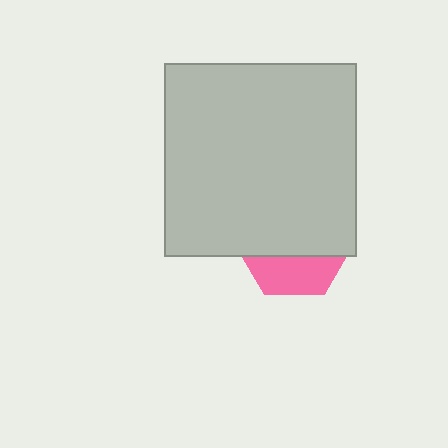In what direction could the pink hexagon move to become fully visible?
The pink hexagon could move down. That would shift it out from behind the light gray square entirely.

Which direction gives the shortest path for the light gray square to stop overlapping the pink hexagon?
Moving up gives the shortest separation.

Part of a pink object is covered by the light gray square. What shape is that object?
It is a hexagon.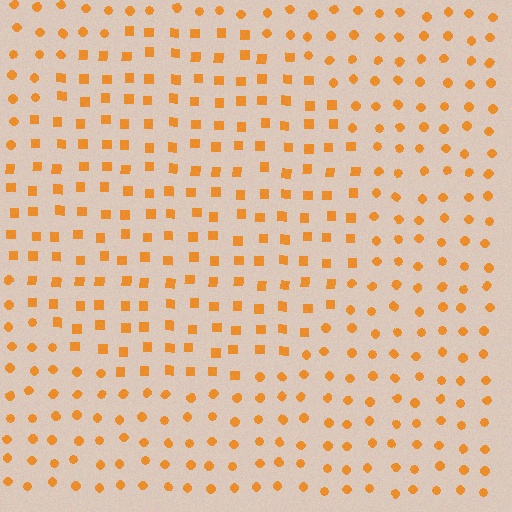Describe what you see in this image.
The image is filled with small orange elements arranged in a uniform grid. A circle-shaped region contains squares, while the surrounding area contains circles. The boundary is defined purely by the change in element shape.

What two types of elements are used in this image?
The image uses squares inside the circle region and circles outside it.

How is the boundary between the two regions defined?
The boundary is defined by a change in element shape: squares inside vs. circles outside. All elements share the same color and spacing.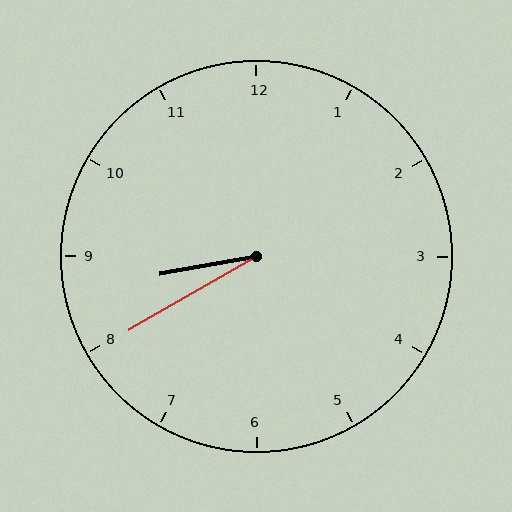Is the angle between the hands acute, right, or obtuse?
It is acute.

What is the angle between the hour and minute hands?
Approximately 20 degrees.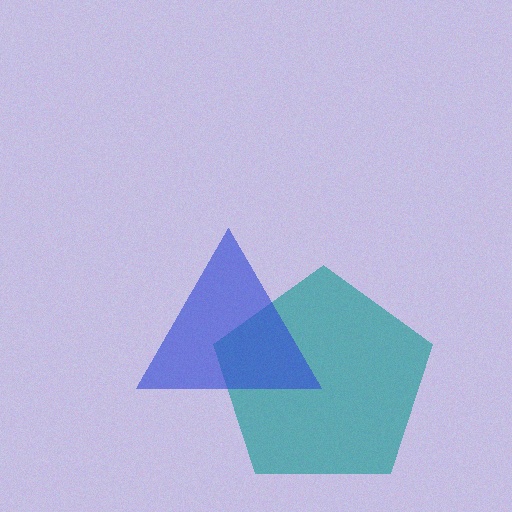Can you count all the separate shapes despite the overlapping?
Yes, there are 2 separate shapes.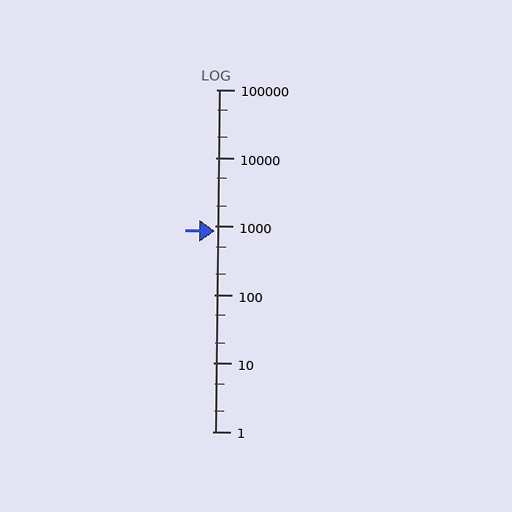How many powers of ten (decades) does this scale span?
The scale spans 5 decades, from 1 to 100000.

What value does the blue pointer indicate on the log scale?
The pointer indicates approximately 850.